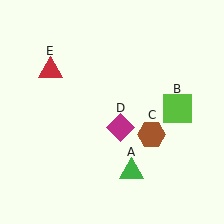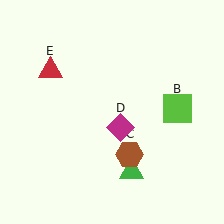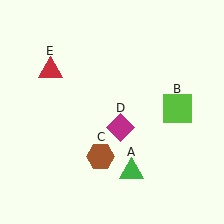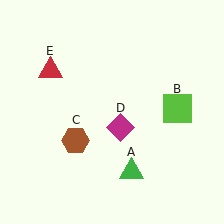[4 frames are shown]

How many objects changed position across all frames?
1 object changed position: brown hexagon (object C).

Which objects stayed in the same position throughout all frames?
Green triangle (object A) and lime square (object B) and magenta diamond (object D) and red triangle (object E) remained stationary.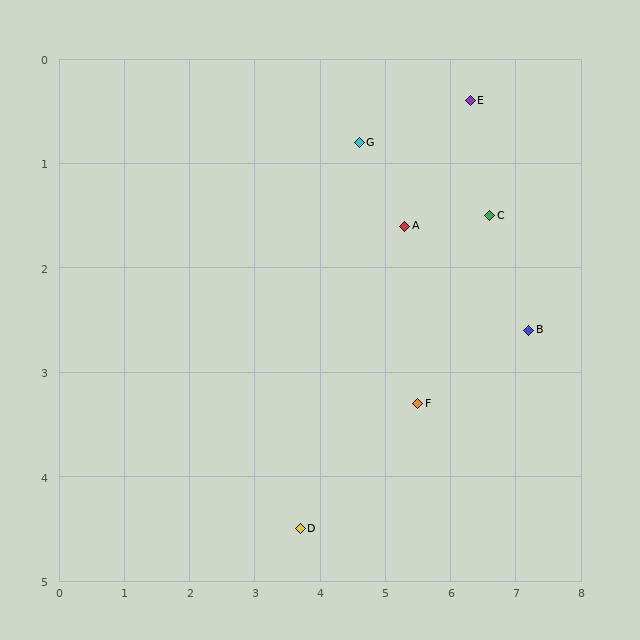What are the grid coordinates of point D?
Point D is at approximately (3.7, 4.5).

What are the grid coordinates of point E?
Point E is at approximately (6.3, 0.4).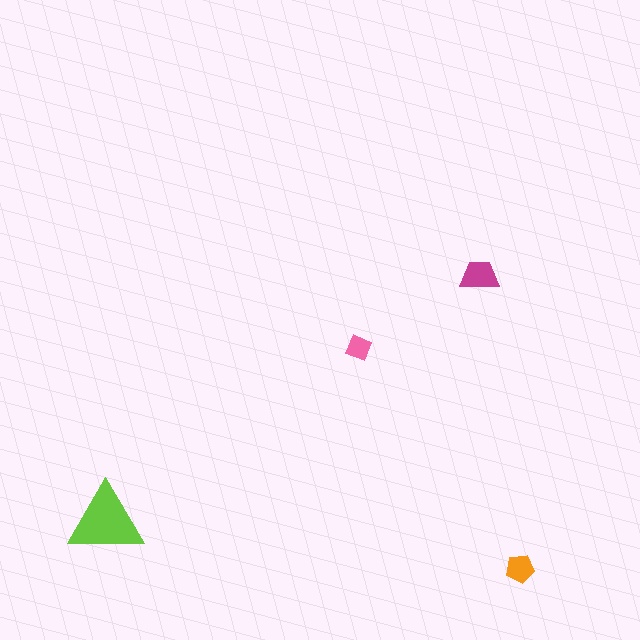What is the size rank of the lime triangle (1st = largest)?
1st.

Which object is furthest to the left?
The lime triangle is leftmost.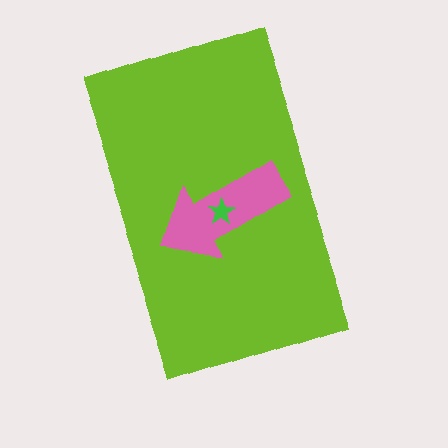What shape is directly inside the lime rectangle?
The pink arrow.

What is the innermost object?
The green star.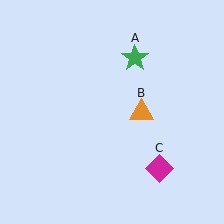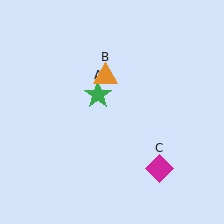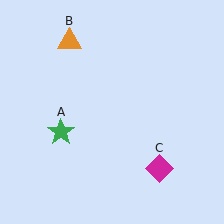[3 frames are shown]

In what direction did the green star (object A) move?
The green star (object A) moved down and to the left.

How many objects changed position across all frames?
2 objects changed position: green star (object A), orange triangle (object B).